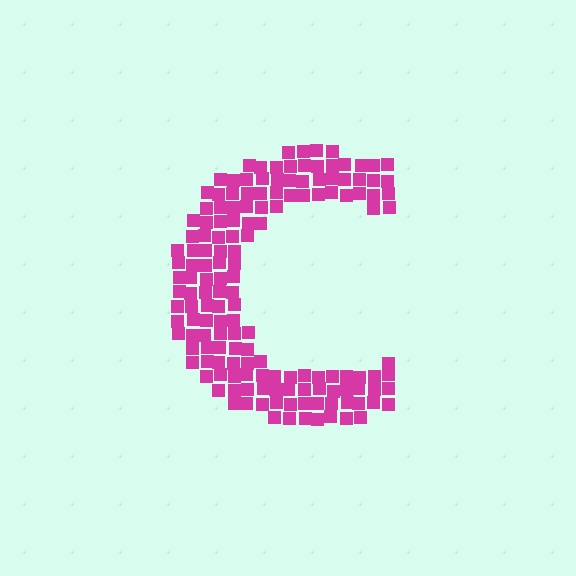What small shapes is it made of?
It is made of small squares.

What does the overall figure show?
The overall figure shows the letter C.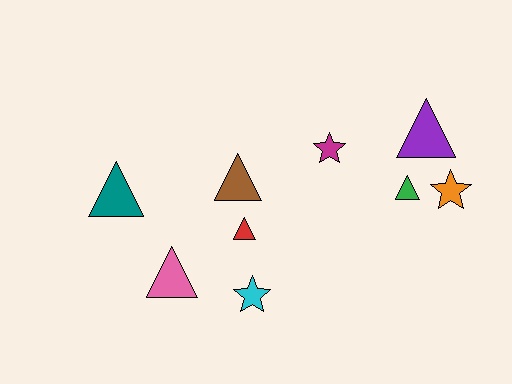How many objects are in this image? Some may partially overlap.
There are 9 objects.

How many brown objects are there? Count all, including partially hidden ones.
There is 1 brown object.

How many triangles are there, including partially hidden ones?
There are 6 triangles.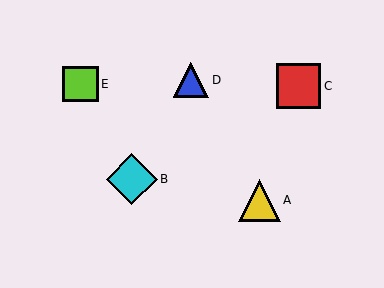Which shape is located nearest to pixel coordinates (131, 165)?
The cyan diamond (labeled B) at (132, 179) is nearest to that location.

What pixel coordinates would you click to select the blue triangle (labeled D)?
Click at (191, 80) to select the blue triangle D.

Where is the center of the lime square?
The center of the lime square is at (81, 84).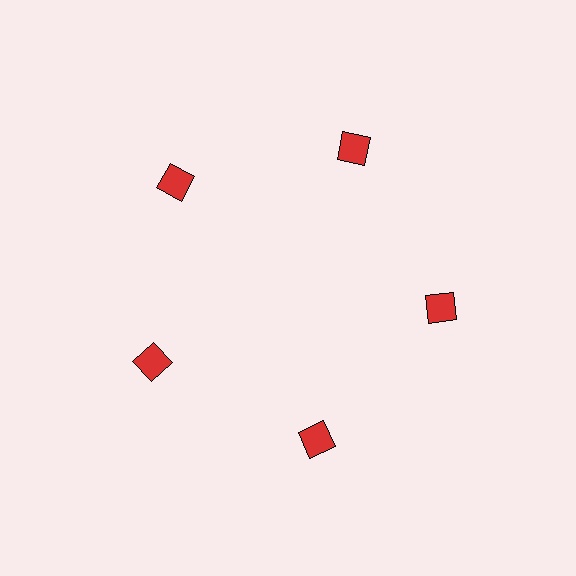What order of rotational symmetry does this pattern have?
This pattern has 5-fold rotational symmetry.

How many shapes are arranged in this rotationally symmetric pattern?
There are 5 shapes, arranged in 5 groups of 1.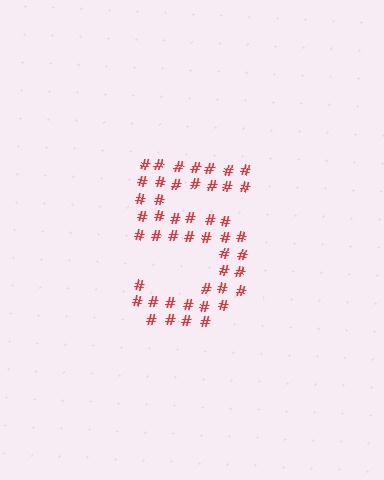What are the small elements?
The small elements are hash symbols.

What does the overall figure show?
The overall figure shows the digit 5.